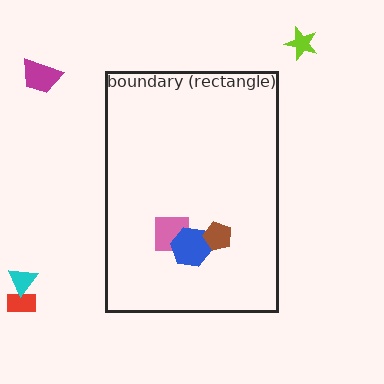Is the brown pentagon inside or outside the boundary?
Inside.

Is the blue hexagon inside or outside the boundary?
Inside.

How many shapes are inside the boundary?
3 inside, 4 outside.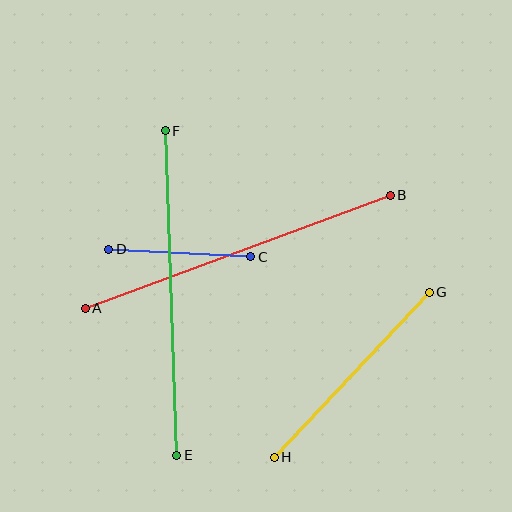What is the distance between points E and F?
The distance is approximately 324 pixels.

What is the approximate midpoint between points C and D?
The midpoint is at approximately (180, 253) pixels.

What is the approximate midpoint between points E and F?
The midpoint is at approximately (171, 293) pixels.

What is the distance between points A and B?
The distance is approximately 325 pixels.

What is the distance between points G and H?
The distance is approximately 226 pixels.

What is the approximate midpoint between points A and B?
The midpoint is at approximately (238, 252) pixels.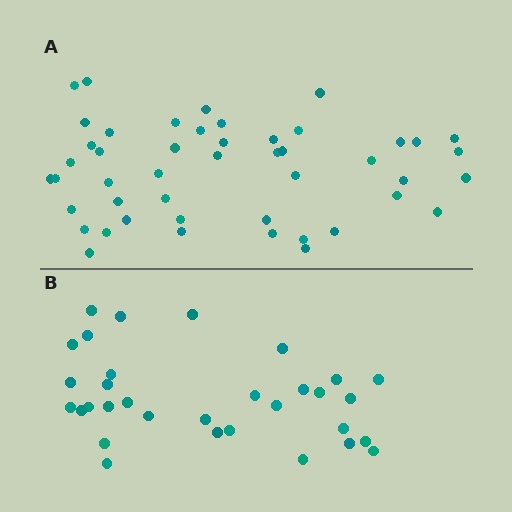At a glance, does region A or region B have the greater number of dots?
Region A (the top region) has more dots.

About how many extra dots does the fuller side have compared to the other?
Region A has approximately 15 more dots than region B.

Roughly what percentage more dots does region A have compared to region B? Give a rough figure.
About 45% more.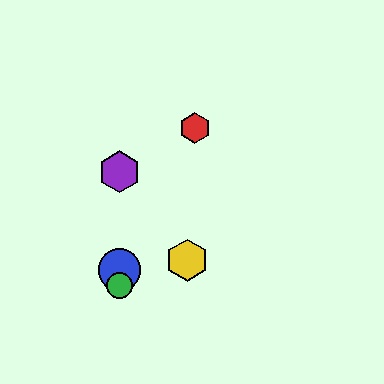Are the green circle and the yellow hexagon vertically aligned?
No, the green circle is at x≈119 and the yellow hexagon is at x≈187.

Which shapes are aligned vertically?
The blue circle, the green circle, the purple hexagon are aligned vertically.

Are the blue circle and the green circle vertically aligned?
Yes, both are at x≈119.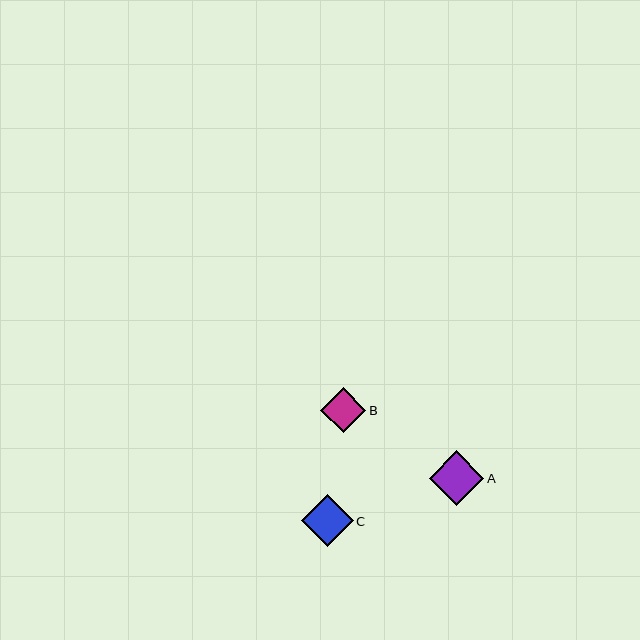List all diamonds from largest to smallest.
From largest to smallest: A, C, B.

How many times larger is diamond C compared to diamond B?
Diamond C is approximately 1.1 times the size of diamond B.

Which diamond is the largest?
Diamond A is the largest with a size of approximately 54 pixels.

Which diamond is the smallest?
Diamond B is the smallest with a size of approximately 45 pixels.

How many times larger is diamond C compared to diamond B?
Diamond C is approximately 1.1 times the size of diamond B.